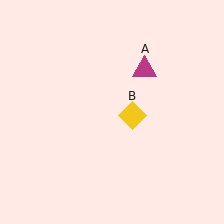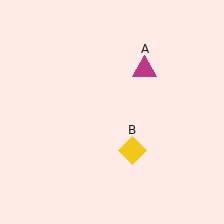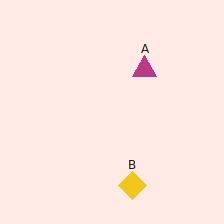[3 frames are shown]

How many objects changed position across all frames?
1 object changed position: yellow diamond (object B).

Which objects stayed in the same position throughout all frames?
Magenta triangle (object A) remained stationary.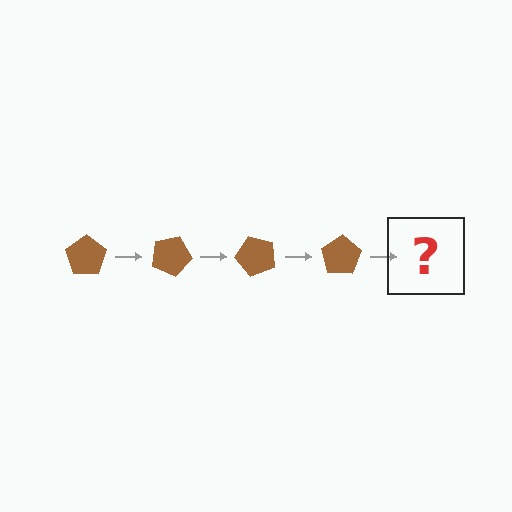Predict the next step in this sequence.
The next step is a brown pentagon rotated 100 degrees.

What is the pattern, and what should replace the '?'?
The pattern is that the pentagon rotates 25 degrees each step. The '?' should be a brown pentagon rotated 100 degrees.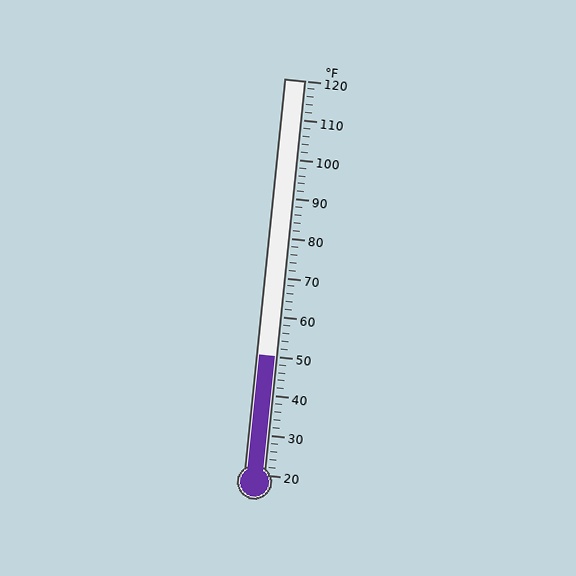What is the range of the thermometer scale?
The thermometer scale ranges from 20°F to 120°F.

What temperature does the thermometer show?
The thermometer shows approximately 50°F.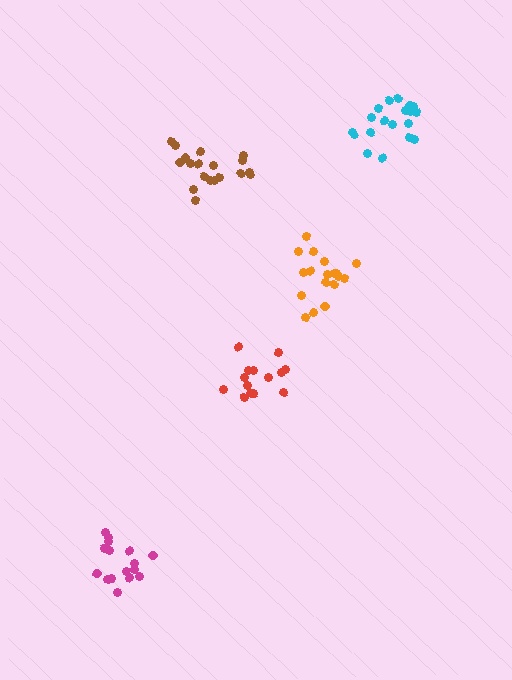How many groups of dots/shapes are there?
There are 5 groups.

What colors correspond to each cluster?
The clusters are colored: magenta, brown, orange, cyan, red.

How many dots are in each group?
Group 1: 16 dots, Group 2: 19 dots, Group 3: 19 dots, Group 4: 19 dots, Group 5: 14 dots (87 total).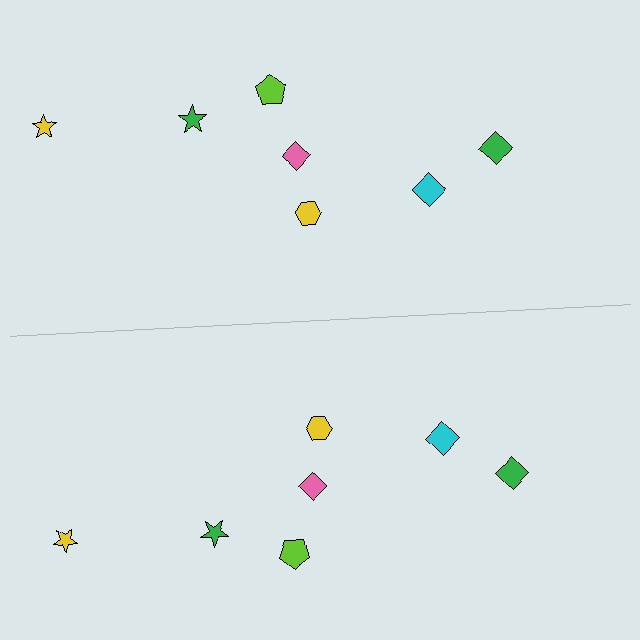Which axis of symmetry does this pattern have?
The pattern has a horizontal axis of symmetry running through the center of the image.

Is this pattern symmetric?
Yes, this pattern has bilateral (reflection) symmetry.